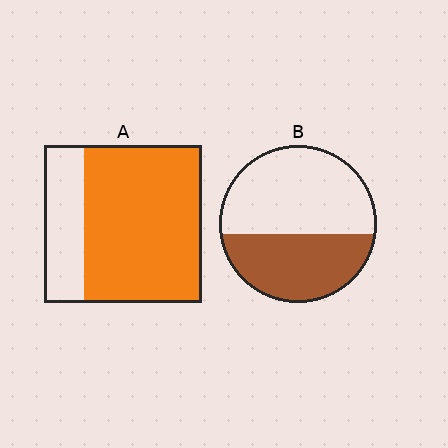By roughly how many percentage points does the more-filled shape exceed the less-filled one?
By roughly 35 percentage points (A over B).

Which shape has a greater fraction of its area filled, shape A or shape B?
Shape A.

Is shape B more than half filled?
No.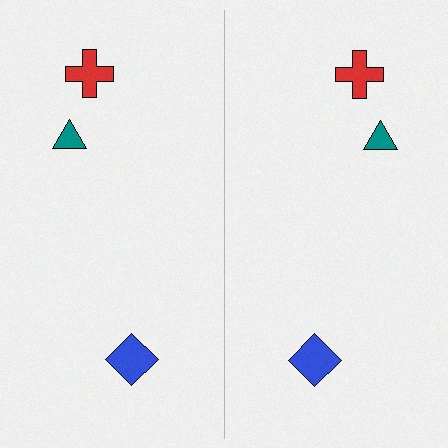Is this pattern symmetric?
Yes, this pattern has bilateral (reflection) symmetry.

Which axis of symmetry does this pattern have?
The pattern has a vertical axis of symmetry running through the center of the image.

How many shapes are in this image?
There are 6 shapes in this image.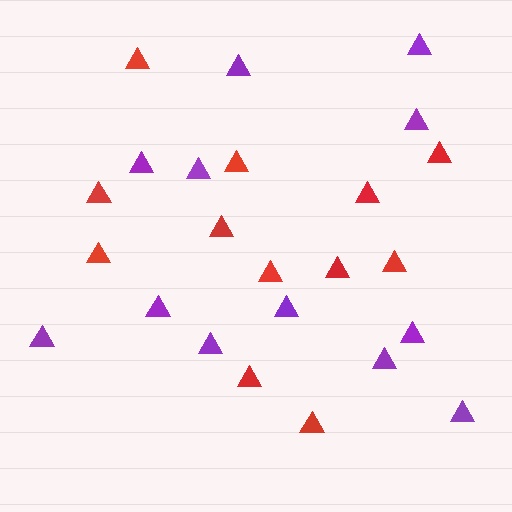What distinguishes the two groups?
There are 2 groups: one group of red triangles (12) and one group of purple triangles (12).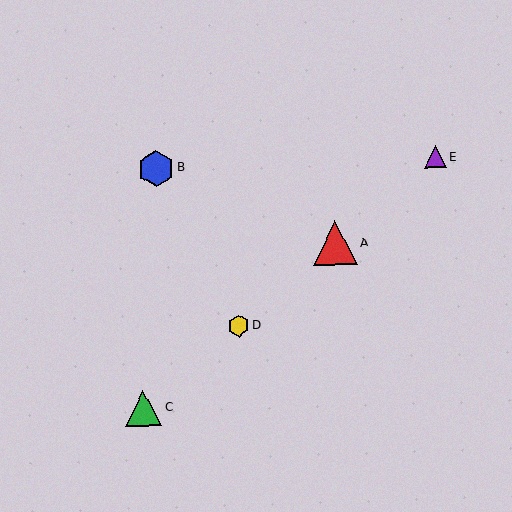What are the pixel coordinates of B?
Object B is at (156, 169).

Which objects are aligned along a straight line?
Objects A, C, D, E are aligned along a straight line.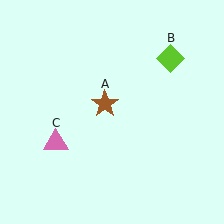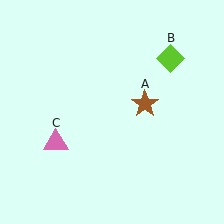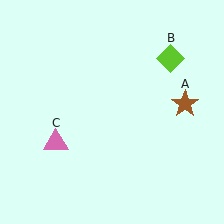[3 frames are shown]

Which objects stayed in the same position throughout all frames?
Lime diamond (object B) and pink triangle (object C) remained stationary.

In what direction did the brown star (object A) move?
The brown star (object A) moved right.